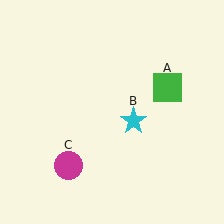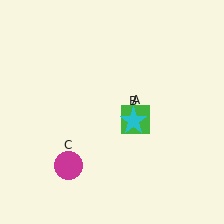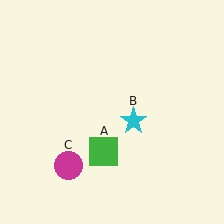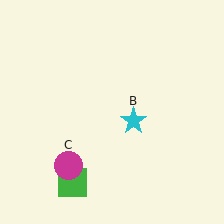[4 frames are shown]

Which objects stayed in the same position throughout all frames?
Cyan star (object B) and magenta circle (object C) remained stationary.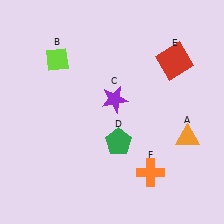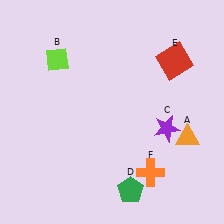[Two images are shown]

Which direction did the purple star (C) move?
The purple star (C) moved right.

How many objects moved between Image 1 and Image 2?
2 objects moved between the two images.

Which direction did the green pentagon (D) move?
The green pentagon (D) moved down.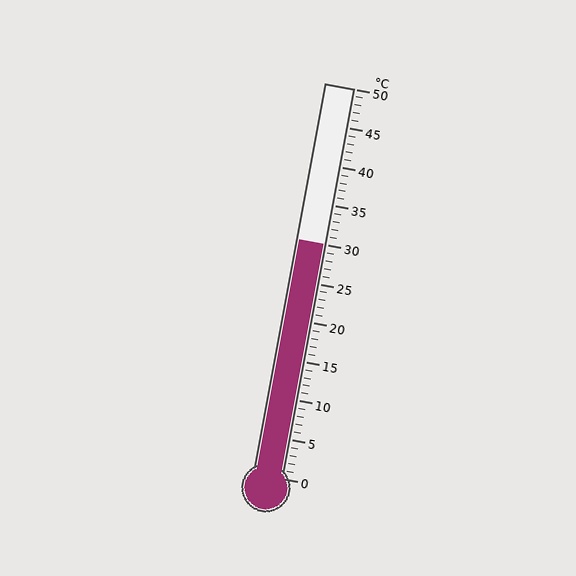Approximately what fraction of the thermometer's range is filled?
The thermometer is filled to approximately 60% of its range.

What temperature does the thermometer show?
The thermometer shows approximately 30°C.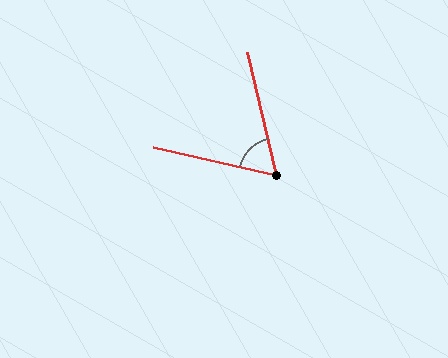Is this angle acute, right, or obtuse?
It is acute.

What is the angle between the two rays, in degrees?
Approximately 64 degrees.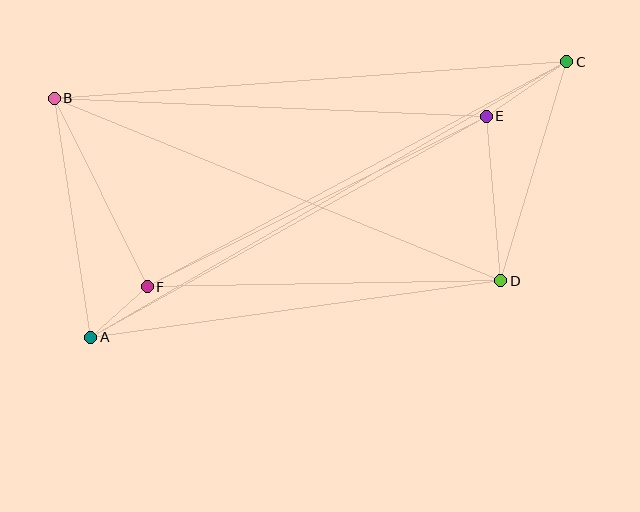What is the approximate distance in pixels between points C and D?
The distance between C and D is approximately 229 pixels.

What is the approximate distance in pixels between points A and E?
The distance between A and E is approximately 453 pixels.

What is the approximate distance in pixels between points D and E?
The distance between D and E is approximately 165 pixels.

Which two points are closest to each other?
Points A and F are closest to each other.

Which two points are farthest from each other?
Points A and C are farthest from each other.